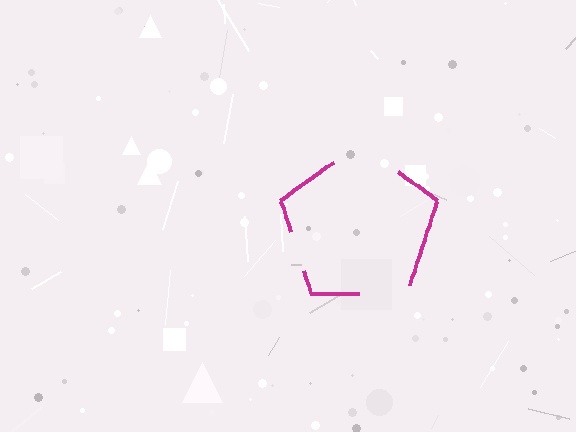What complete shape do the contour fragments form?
The contour fragments form a pentagon.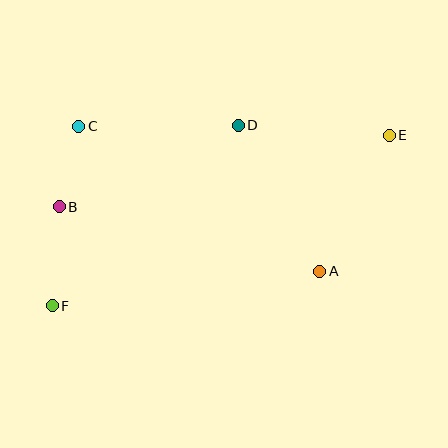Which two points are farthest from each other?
Points E and F are farthest from each other.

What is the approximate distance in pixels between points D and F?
The distance between D and F is approximately 259 pixels.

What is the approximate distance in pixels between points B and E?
The distance between B and E is approximately 338 pixels.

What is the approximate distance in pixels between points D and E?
The distance between D and E is approximately 152 pixels.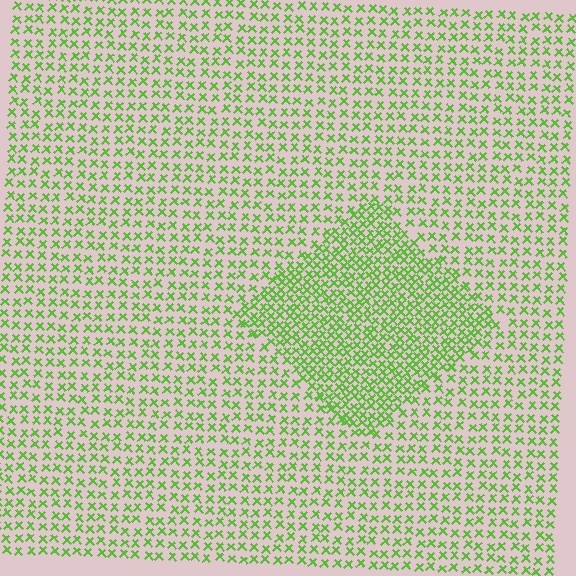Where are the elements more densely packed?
The elements are more densely packed inside the diamond boundary.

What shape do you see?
I see a diamond.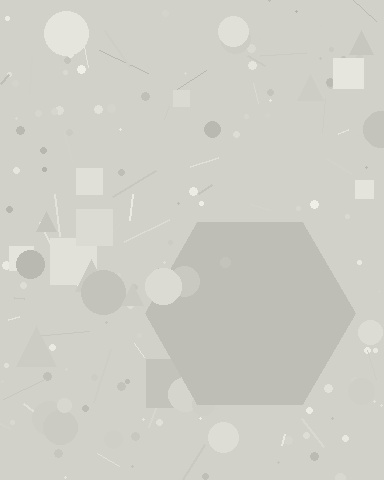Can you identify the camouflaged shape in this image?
The camouflaged shape is a hexagon.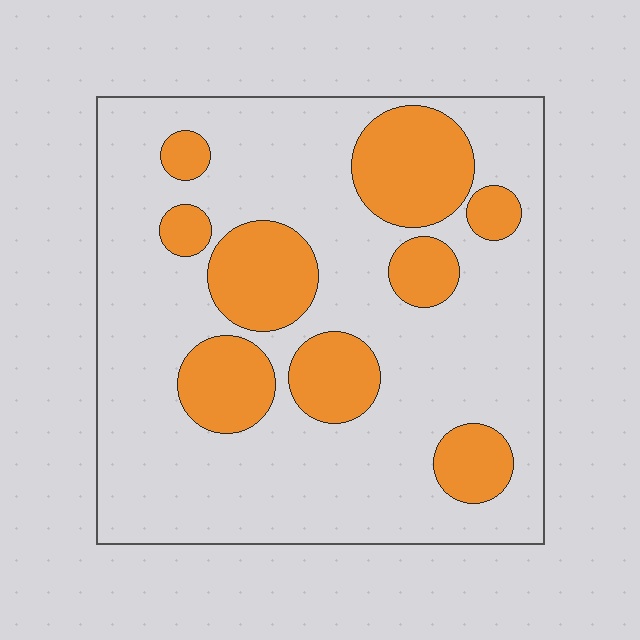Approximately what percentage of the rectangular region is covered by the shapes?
Approximately 25%.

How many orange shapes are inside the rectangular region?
9.